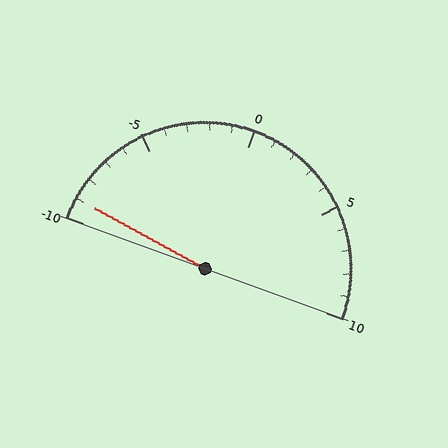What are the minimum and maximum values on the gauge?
The gauge ranges from -10 to 10.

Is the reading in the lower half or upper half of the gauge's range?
The reading is in the lower half of the range (-10 to 10).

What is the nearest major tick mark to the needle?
The nearest major tick mark is -10.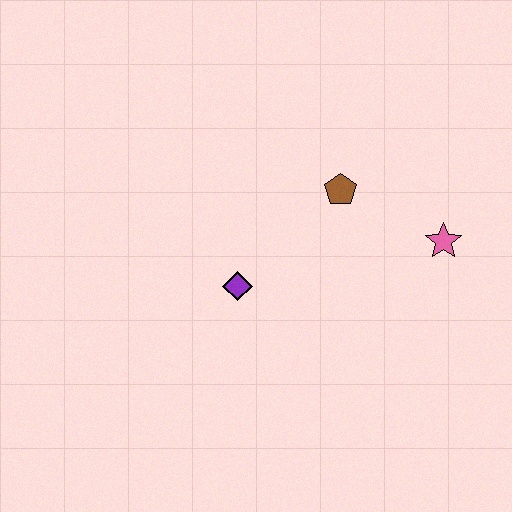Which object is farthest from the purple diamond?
The pink star is farthest from the purple diamond.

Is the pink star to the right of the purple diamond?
Yes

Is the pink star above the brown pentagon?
No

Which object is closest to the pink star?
The brown pentagon is closest to the pink star.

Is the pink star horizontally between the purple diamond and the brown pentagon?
No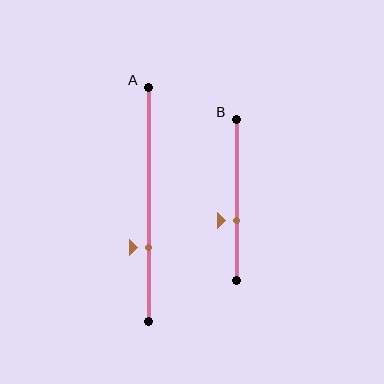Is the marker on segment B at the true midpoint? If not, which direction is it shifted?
No, the marker on segment B is shifted downward by about 13% of the segment length.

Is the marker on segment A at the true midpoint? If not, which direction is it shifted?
No, the marker on segment A is shifted downward by about 18% of the segment length.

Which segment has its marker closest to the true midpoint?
Segment B has its marker closest to the true midpoint.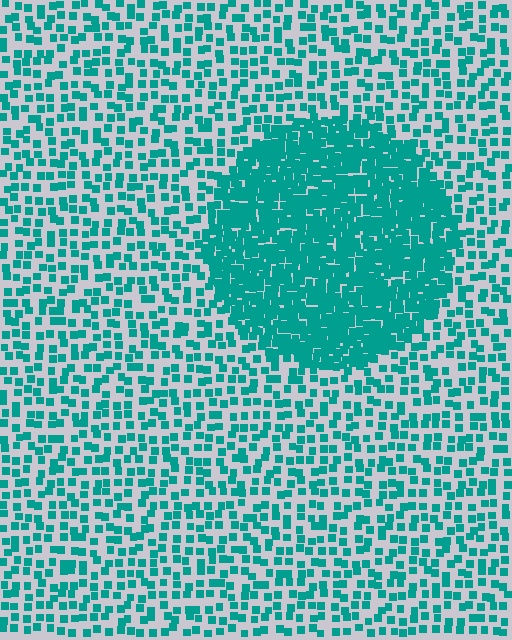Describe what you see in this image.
The image contains small teal elements arranged at two different densities. A circle-shaped region is visible where the elements are more densely packed than the surrounding area.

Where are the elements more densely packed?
The elements are more densely packed inside the circle boundary.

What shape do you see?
I see a circle.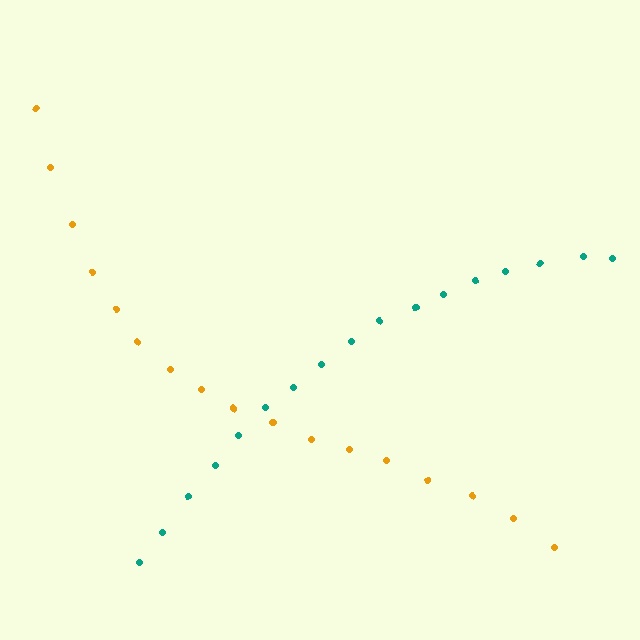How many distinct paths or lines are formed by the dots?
There are 2 distinct paths.